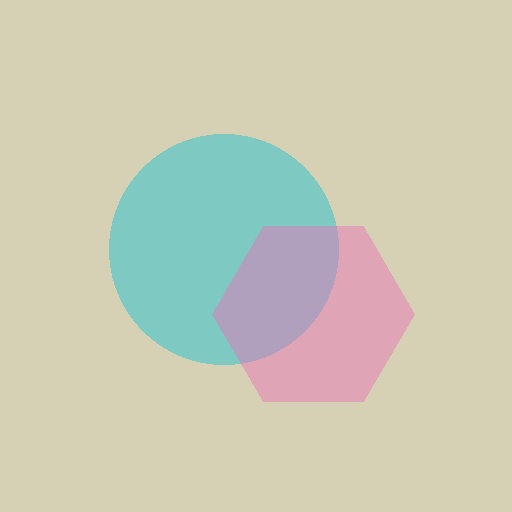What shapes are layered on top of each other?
The layered shapes are: a cyan circle, a pink hexagon.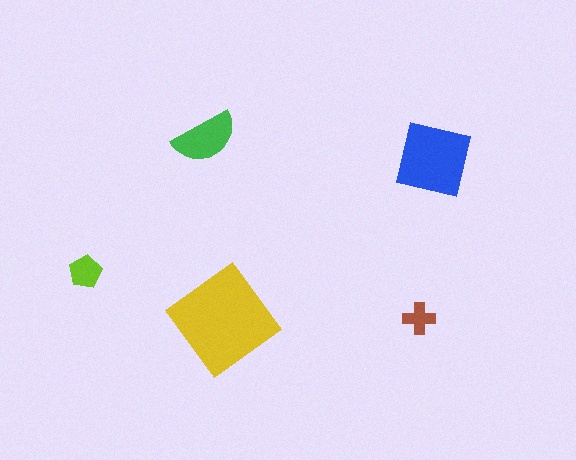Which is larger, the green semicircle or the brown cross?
The green semicircle.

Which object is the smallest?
The brown cross.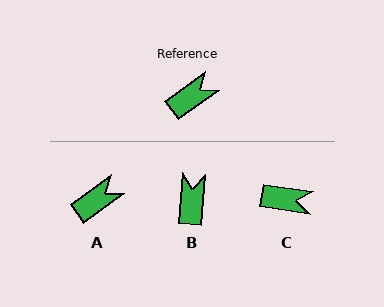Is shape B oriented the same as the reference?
No, it is off by about 51 degrees.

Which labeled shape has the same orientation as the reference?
A.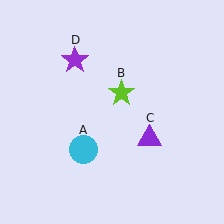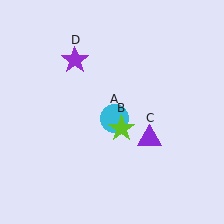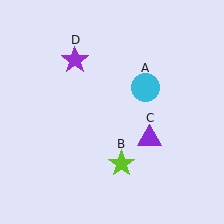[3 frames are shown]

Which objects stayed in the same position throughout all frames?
Purple triangle (object C) and purple star (object D) remained stationary.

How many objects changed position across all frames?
2 objects changed position: cyan circle (object A), lime star (object B).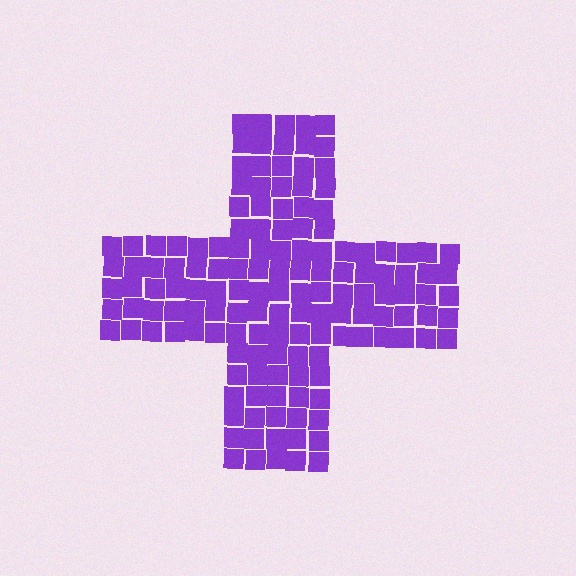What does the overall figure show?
The overall figure shows a cross.